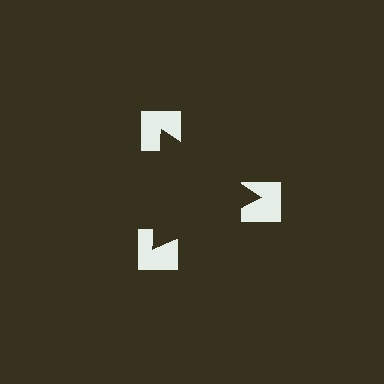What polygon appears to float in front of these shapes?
An illusory triangle — its edges are inferred from the aligned wedge cuts in the notched squares, not physically drawn.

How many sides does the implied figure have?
3 sides.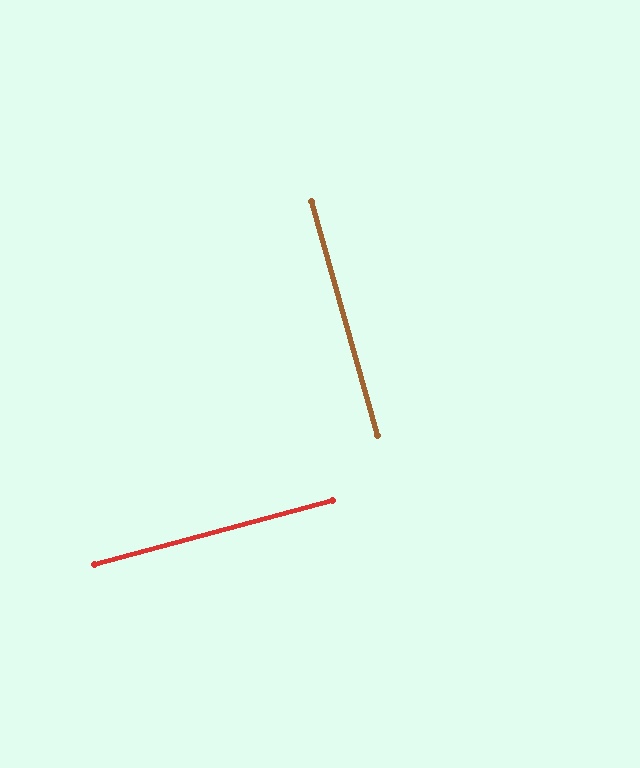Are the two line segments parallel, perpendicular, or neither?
Perpendicular — they meet at approximately 89°.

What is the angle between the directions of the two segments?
Approximately 89 degrees.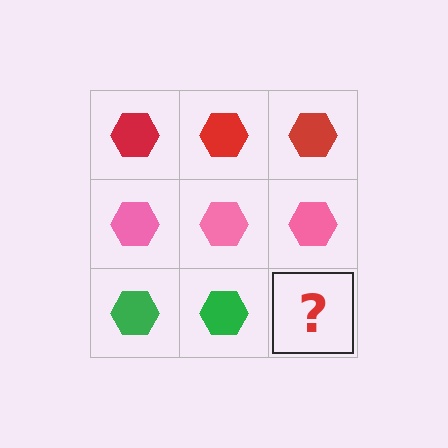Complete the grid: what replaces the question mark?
The question mark should be replaced with a green hexagon.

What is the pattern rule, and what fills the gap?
The rule is that each row has a consistent color. The gap should be filled with a green hexagon.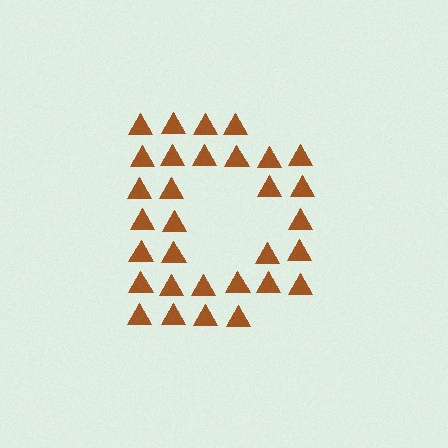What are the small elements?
The small elements are triangles.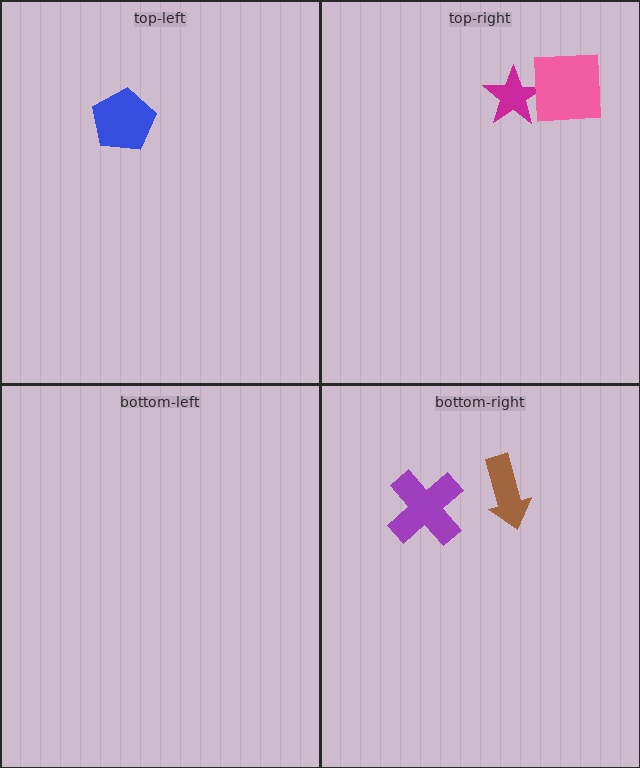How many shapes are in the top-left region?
1.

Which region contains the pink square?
The top-right region.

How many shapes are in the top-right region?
2.